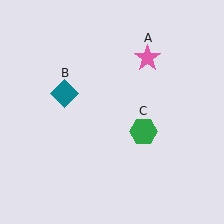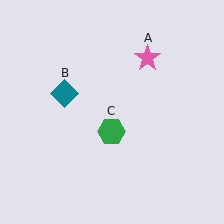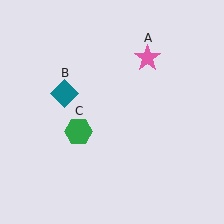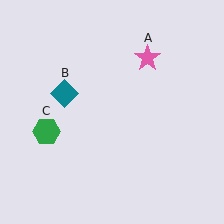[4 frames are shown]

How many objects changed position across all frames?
1 object changed position: green hexagon (object C).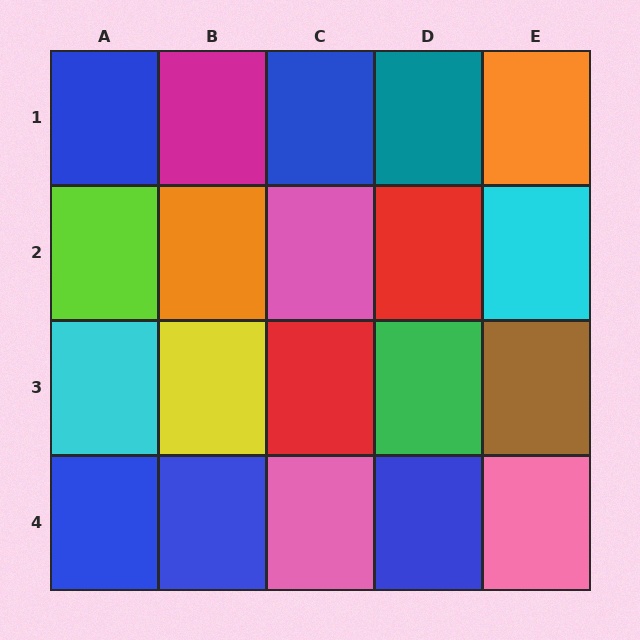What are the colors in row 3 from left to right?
Cyan, yellow, red, green, brown.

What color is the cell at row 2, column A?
Lime.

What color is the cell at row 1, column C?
Blue.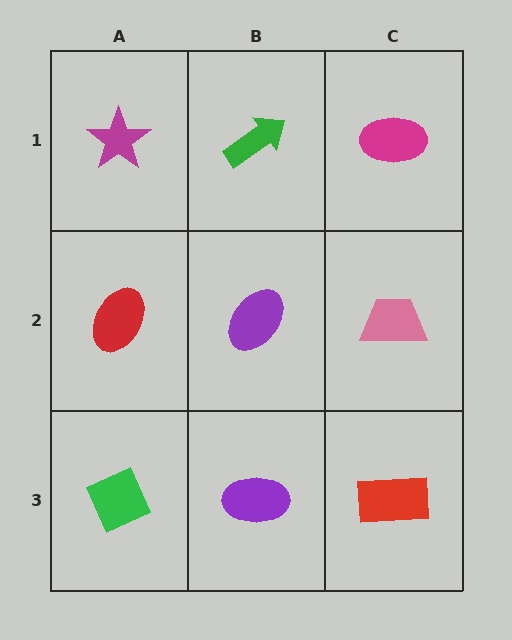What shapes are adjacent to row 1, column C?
A pink trapezoid (row 2, column C), a green arrow (row 1, column B).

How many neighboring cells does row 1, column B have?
3.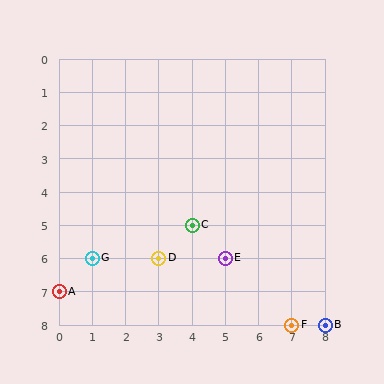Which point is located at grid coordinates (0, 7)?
Point A is at (0, 7).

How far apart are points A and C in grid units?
Points A and C are 4 columns and 2 rows apart (about 4.5 grid units diagonally).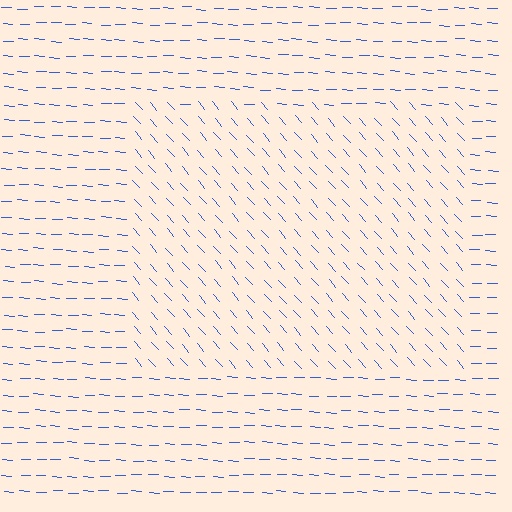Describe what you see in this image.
The image is filled with small blue line segments. A rectangle region in the image has lines oriented differently from the surrounding lines, creating a visible texture boundary.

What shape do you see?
I see a rectangle.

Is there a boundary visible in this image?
Yes, there is a texture boundary formed by a change in line orientation.